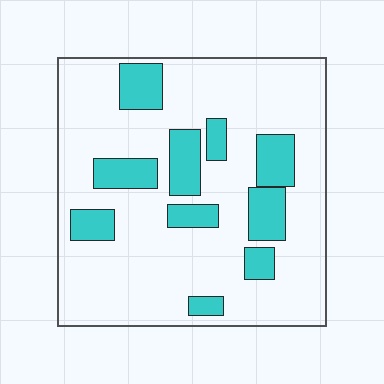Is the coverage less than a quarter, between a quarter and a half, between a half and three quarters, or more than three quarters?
Less than a quarter.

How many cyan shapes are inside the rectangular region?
10.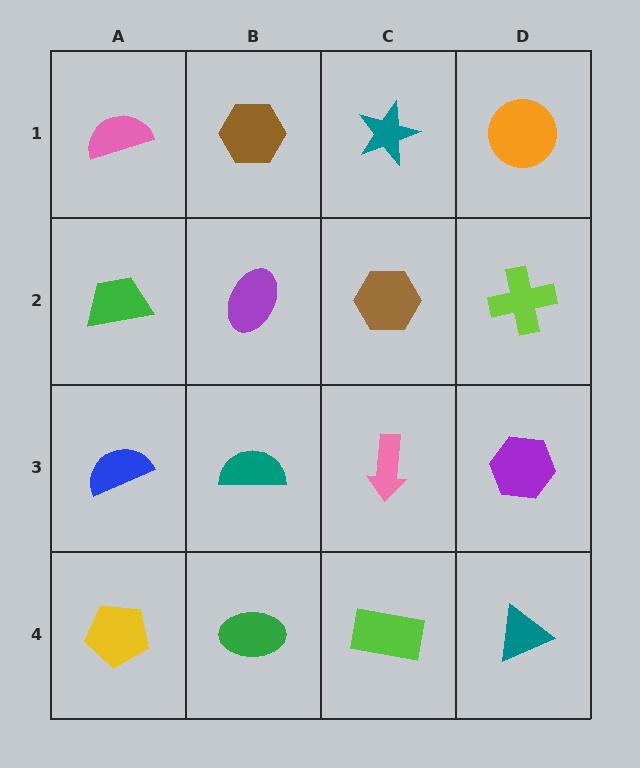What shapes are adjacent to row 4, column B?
A teal semicircle (row 3, column B), a yellow pentagon (row 4, column A), a lime rectangle (row 4, column C).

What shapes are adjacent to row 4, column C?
A pink arrow (row 3, column C), a green ellipse (row 4, column B), a teal triangle (row 4, column D).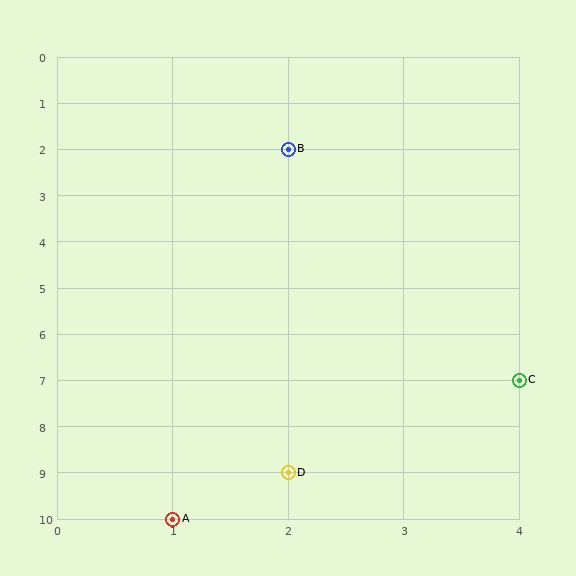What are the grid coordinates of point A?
Point A is at grid coordinates (1, 10).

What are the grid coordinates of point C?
Point C is at grid coordinates (4, 7).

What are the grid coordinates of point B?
Point B is at grid coordinates (2, 2).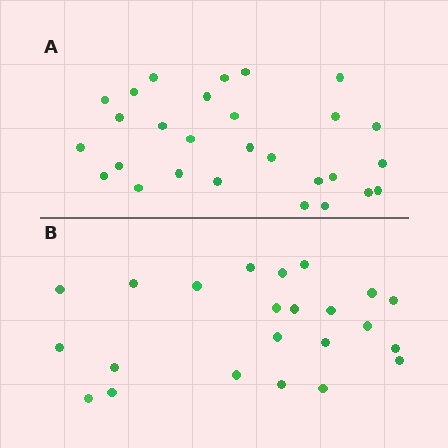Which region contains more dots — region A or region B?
Region A (the top region) has more dots.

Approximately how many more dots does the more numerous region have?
Region A has about 5 more dots than region B.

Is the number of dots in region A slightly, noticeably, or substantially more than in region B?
Region A has only slightly more — the two regions are fairly close. The ratio is roughly 1.2 to 1.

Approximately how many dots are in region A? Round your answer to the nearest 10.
About 30 dots. (The exact count is 28, which rounds to 30.)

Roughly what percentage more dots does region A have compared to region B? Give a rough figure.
About 20% more.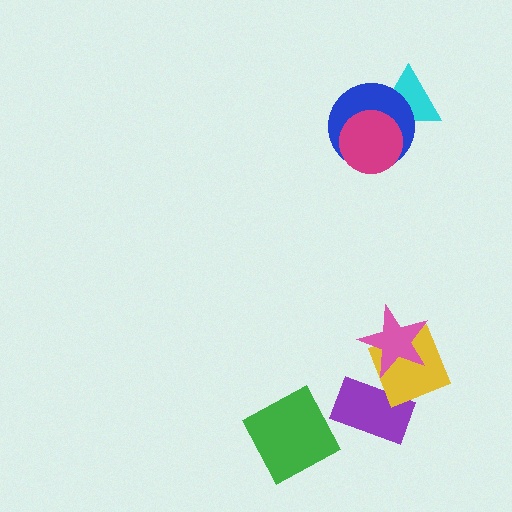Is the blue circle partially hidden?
Yes, it is partially covered by another shape.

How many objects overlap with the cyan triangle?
2 objects overlap with the cyan triangle.